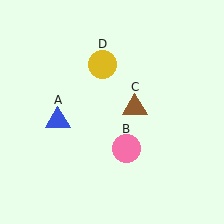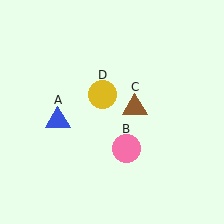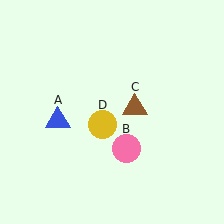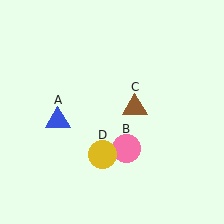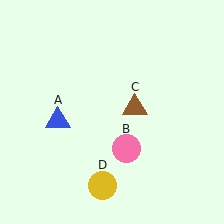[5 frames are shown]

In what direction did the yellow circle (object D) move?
The yellow circle (object D) moved down.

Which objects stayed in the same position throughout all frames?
Blue triangle (object A) and pink circle (object B) and brown triangle (object C) remained stationary.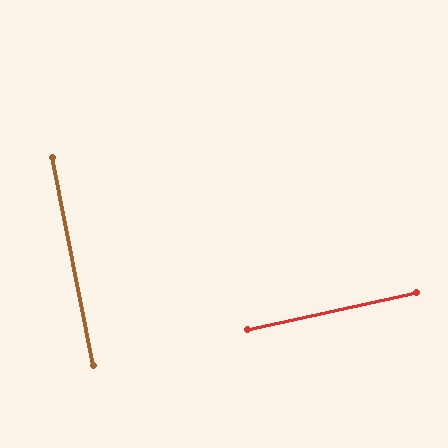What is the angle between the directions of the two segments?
Approximately 89 degrees.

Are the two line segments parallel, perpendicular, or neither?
Perpendicular — they meet at approximately 89°.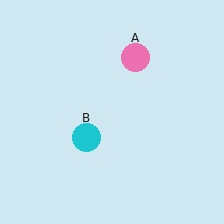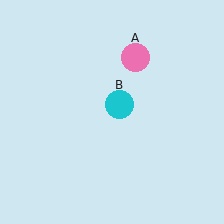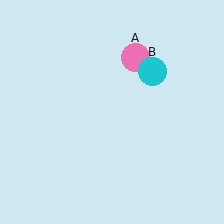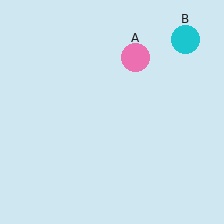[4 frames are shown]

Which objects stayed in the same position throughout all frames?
Pink circle (object A) remained stationary.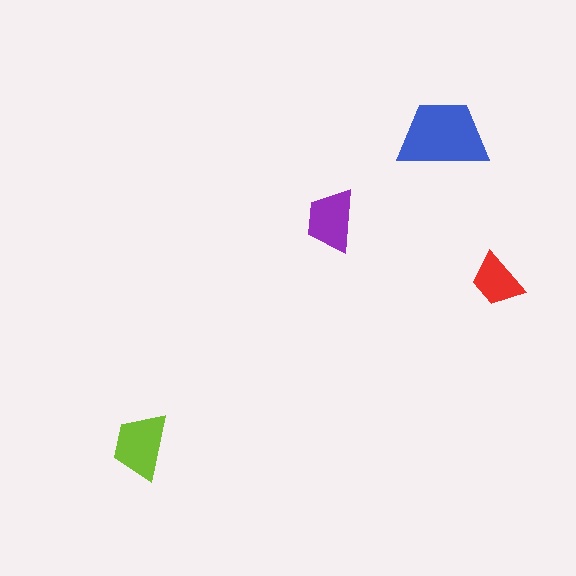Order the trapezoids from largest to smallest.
the blue one, the lime one, the purple one, the red one.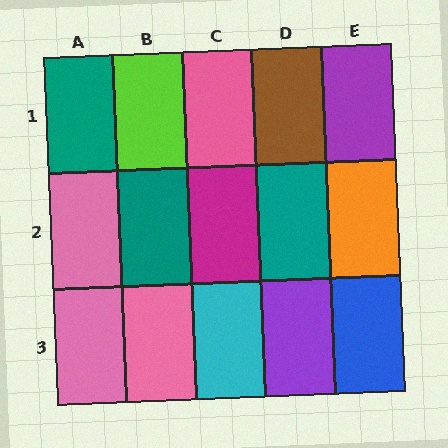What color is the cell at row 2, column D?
Teal.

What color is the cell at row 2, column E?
Orange.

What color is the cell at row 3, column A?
Pink.